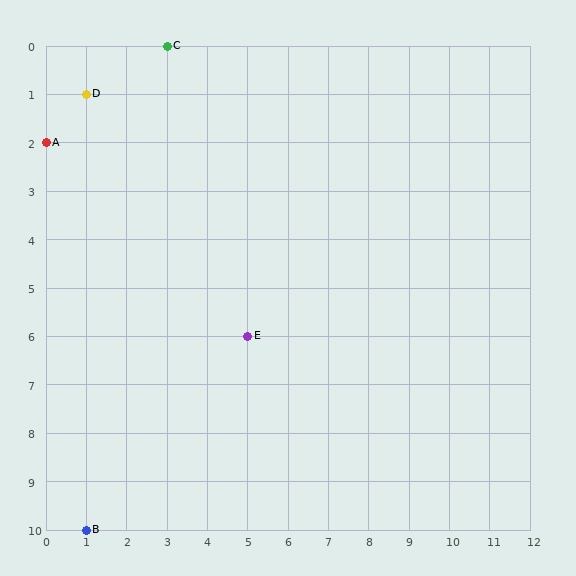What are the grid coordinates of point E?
Point E is at grid coordinates (5, 6).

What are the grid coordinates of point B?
Point B is at grid coordinates (1, 10).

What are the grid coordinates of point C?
Point C is at grid coordinates (3, 0).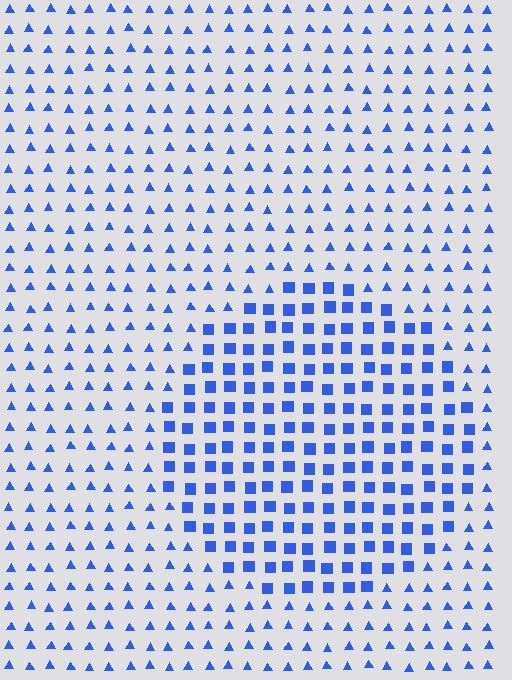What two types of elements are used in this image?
The image uses squares inside the circle region and triangles outside it.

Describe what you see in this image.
The image is filled with small blue elements arranged in a uniform grid. A circle-shaped region contains squares, while the surrounding area contains triangles. The boundary is defined purely by the change in element shape.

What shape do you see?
I see a circle.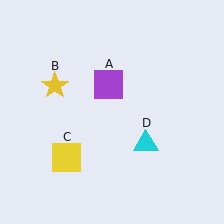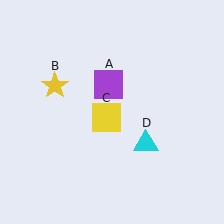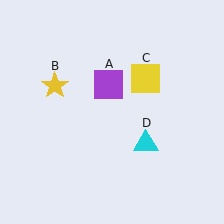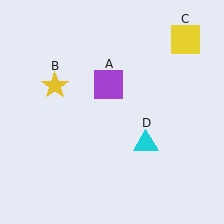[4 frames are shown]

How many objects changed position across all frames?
1 object changed position: yellow square (object C).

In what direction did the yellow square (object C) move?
The yellow square (object C) moved up and to the right.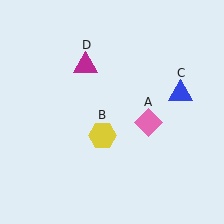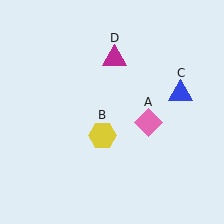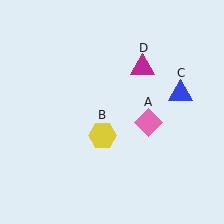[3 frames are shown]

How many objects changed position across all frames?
1 object changed position: magenta triangle (object D).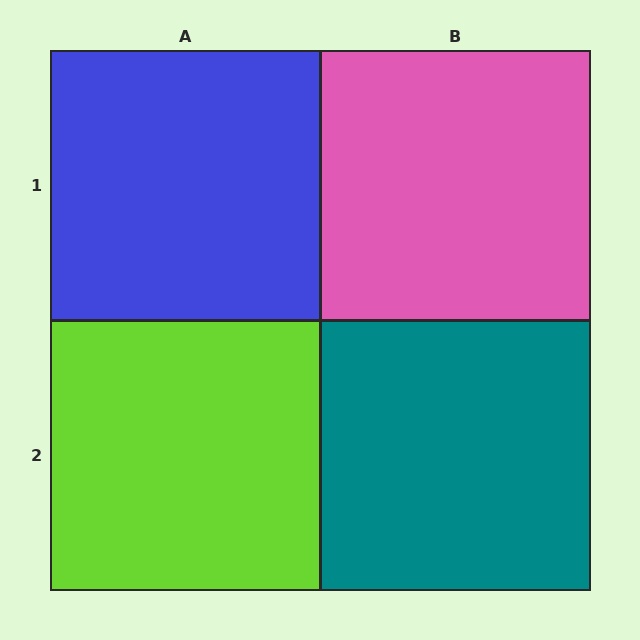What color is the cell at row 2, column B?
Teal.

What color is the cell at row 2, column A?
Lime.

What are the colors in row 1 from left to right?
Blue, pink.